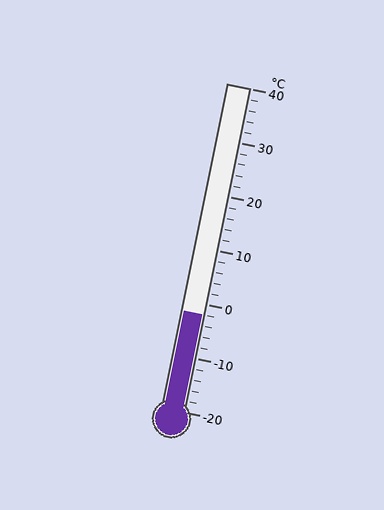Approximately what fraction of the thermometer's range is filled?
The thermometer is filled to approximately 30% of its range.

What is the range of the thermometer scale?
The thermometer scale ranges from -20°C to 40°C.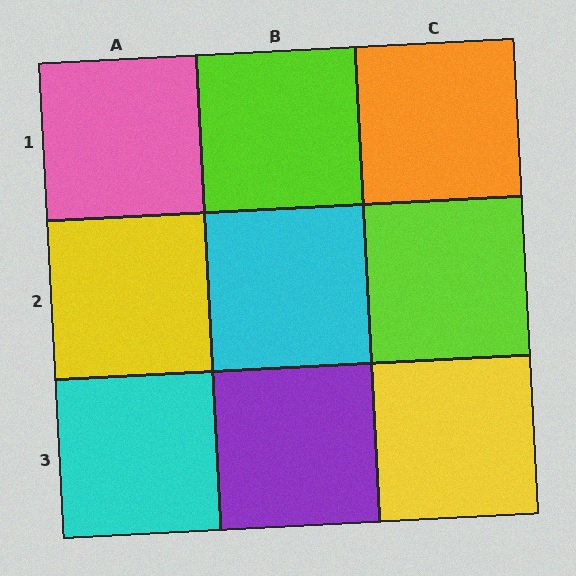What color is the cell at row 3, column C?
Yellow.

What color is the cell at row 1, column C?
Orange.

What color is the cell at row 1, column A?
Pink.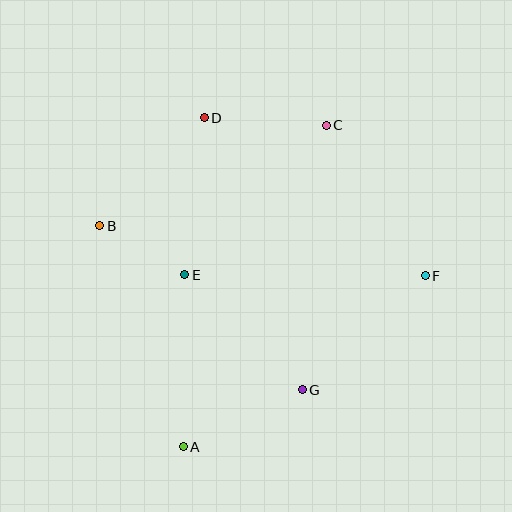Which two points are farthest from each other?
Points A and C are farthest from each other.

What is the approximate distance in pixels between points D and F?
The distance between D and F is approximately 271 pixels.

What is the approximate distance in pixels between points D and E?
The distance between D and E is approximately 158 pixels.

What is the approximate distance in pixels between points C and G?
The distance between C and G is approximately 265 pixels.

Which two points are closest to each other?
Points B and E are closest to each other.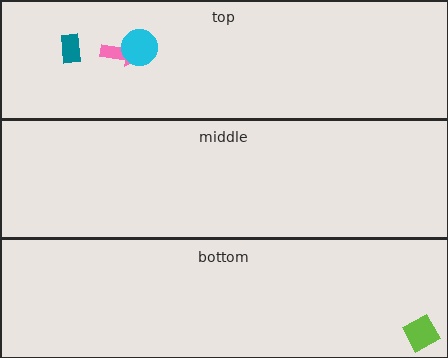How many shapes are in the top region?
3.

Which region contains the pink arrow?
The top region.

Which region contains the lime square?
The bottom region.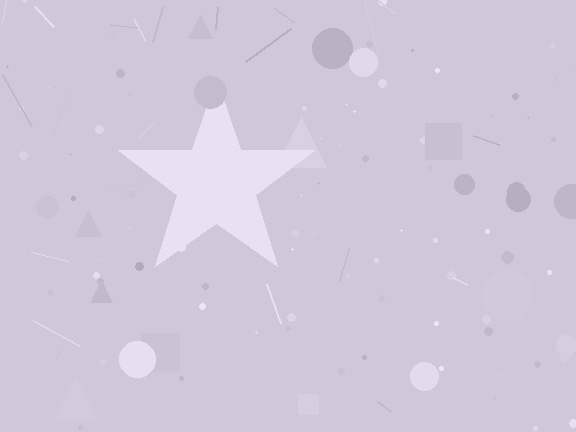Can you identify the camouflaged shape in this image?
The camouflaged shape is a star.